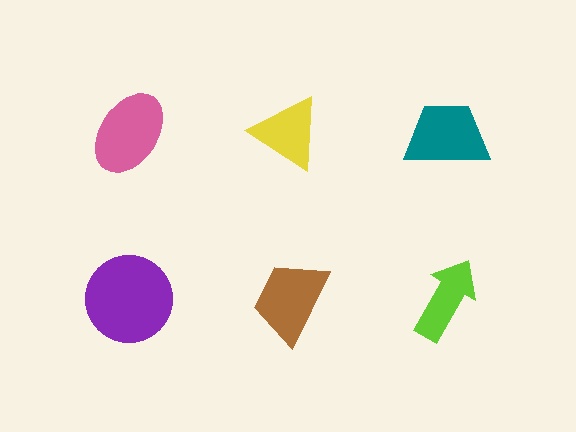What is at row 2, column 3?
A lime arrow.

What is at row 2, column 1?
A purple circle.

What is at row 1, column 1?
A pink ellipse.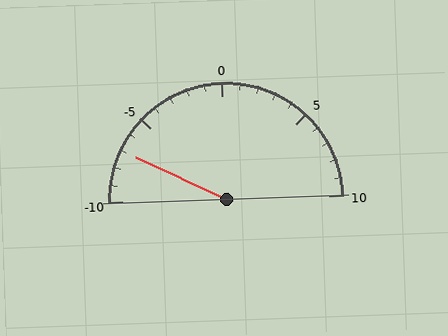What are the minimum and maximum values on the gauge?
The gauge ranges from -10 to 10.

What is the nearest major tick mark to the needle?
The nearest major tick mark is -5.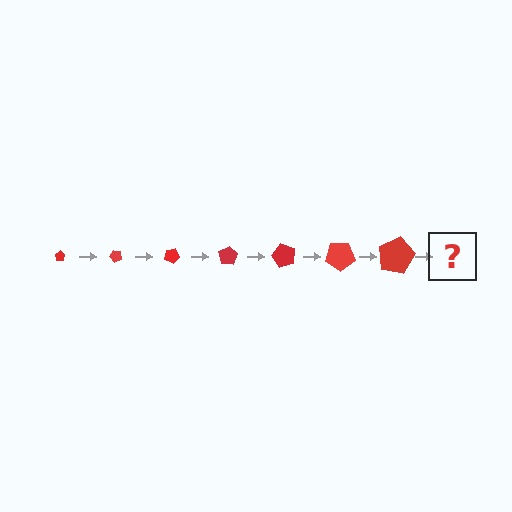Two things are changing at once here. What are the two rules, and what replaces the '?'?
The two rules are that the pentagon grows larger each step and it rotates 50 degrees each step. The '?' should be a pentagon, larger than the previous one and rotated 350 degrees from the start.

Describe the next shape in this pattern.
It should be a pentagon, larger than the previous one and rotated 350 degrees from the start.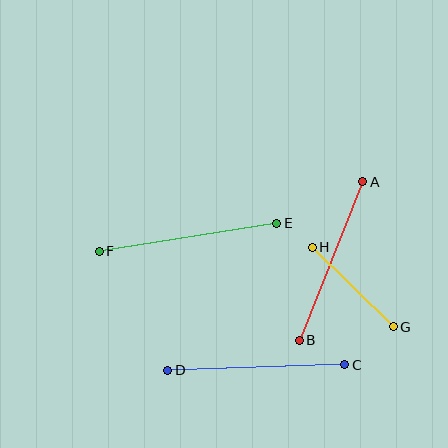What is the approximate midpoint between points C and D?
The midpoint is at approximately (256, 367) pixels.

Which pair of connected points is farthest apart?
Points E and F are farthest apart.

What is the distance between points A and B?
The distance is approximately 171 pixels.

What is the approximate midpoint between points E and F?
The midpoint is at approximately (188, 237) pixels.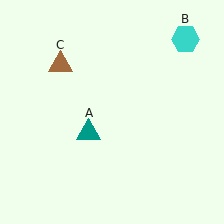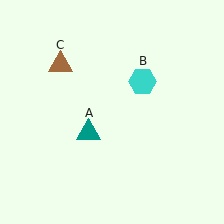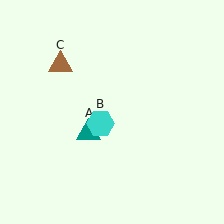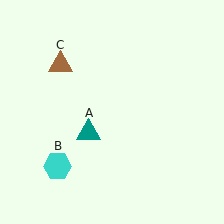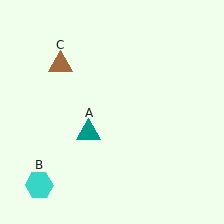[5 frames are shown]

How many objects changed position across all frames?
1 object changed position: cyan hexagon (object B).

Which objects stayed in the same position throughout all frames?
Teal triangle (object A) and brown triangle (object C) remained stationary.